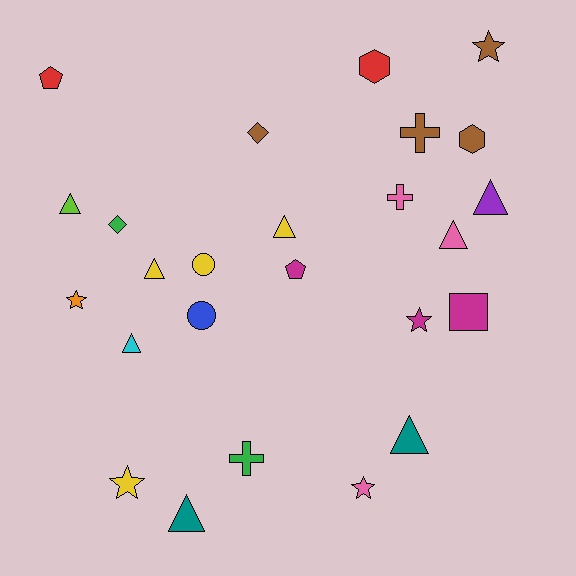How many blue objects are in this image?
There is 1 blue object.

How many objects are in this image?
There are 25 objects.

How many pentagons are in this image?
There are 2 pentagons.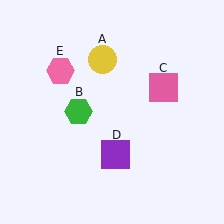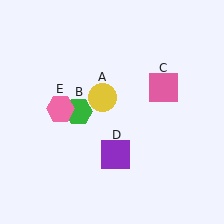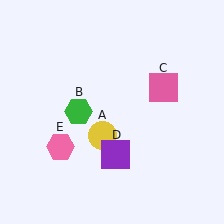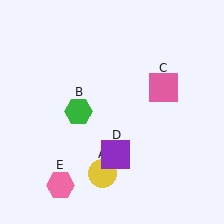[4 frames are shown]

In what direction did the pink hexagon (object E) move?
The pink hexagon (object E) moved down.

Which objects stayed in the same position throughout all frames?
Green hexagon (object B) and pink square (object C) and purple square (object D) remained stationary.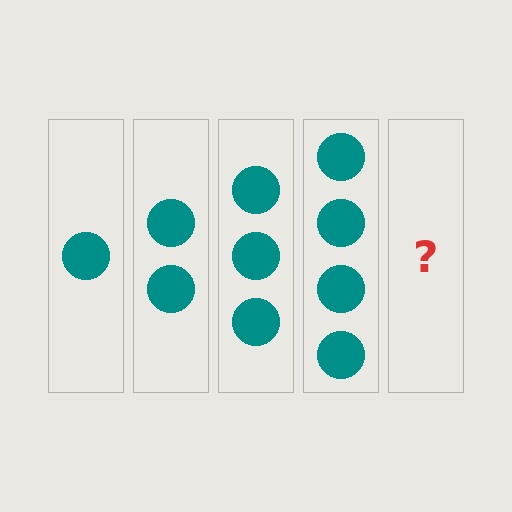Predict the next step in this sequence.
The next step is 5 circles.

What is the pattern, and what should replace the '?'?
The pattern is that each step adds one more circle. The '?' should be 5 circles.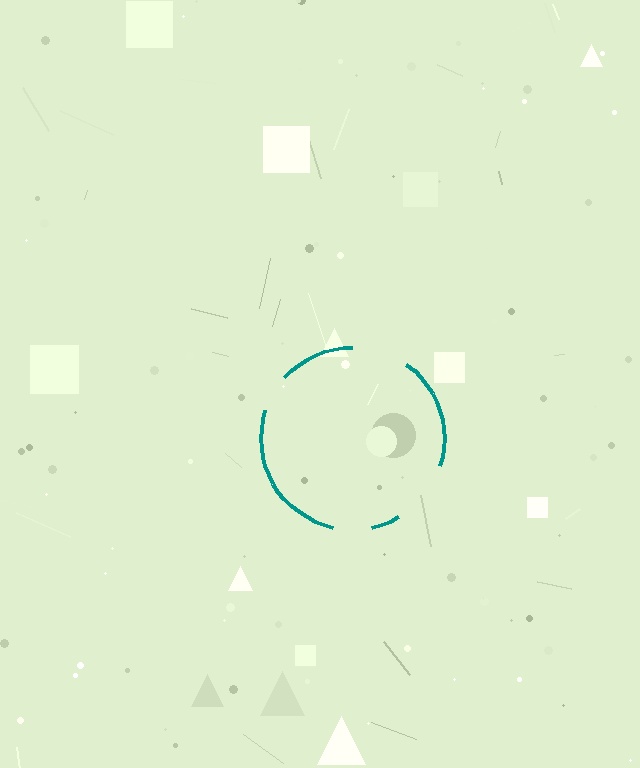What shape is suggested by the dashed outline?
The dashed outline suggests a circle.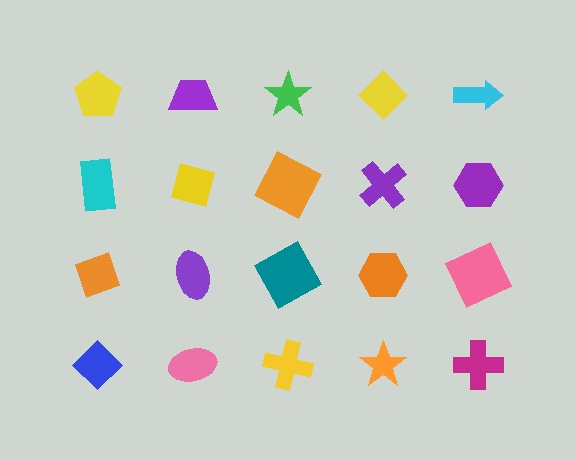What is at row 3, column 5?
A pink square.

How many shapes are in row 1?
5 shapes.